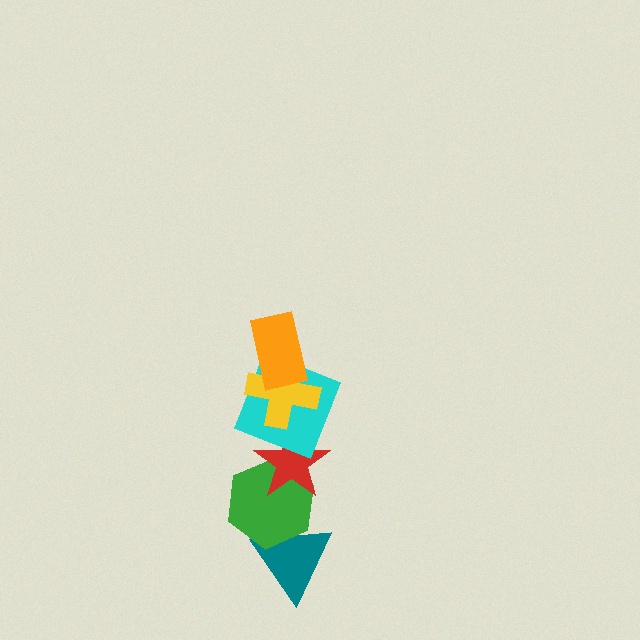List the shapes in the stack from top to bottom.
From top to bottom: the orange rectangle, the yellow cross, the cyan square, the red star, the green hexagon, the teal triangle.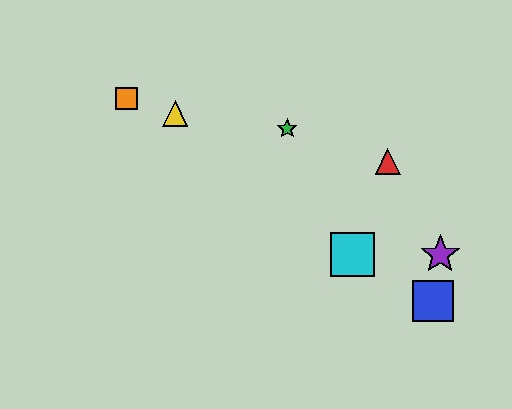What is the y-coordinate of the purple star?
The purple star is at y≈254.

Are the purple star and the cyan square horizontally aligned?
Yes, both are at y≈254.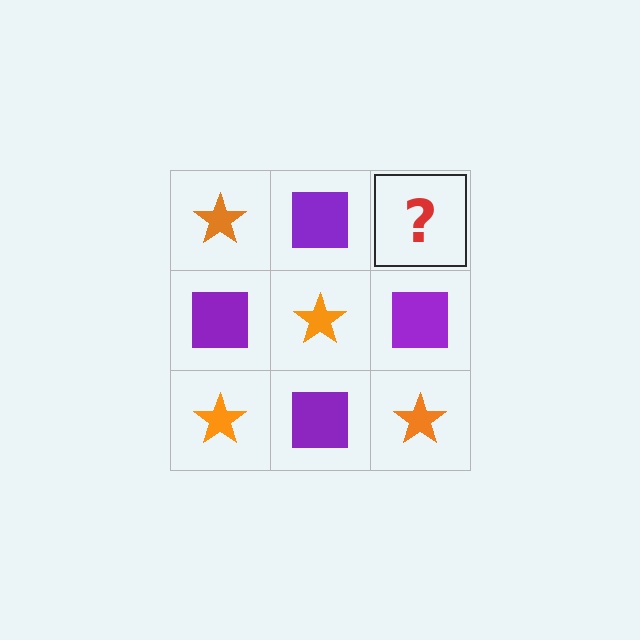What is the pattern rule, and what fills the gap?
The rule is that it alternates orange star and purple square in a checkerboard pattern. The gap should be filled with an orange star.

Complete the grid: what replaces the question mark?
The question mark should be replaced with an orange star.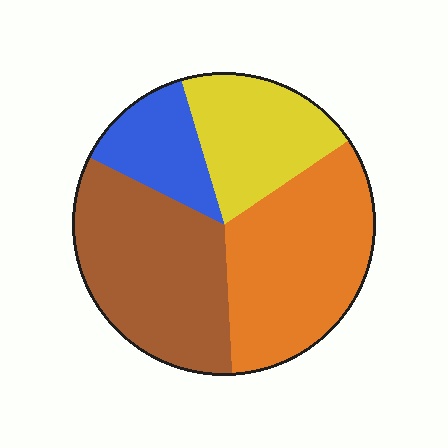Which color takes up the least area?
Blue, at roughly 15%.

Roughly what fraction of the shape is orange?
Orange takes up between a third and a half of the shape.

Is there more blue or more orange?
Orange.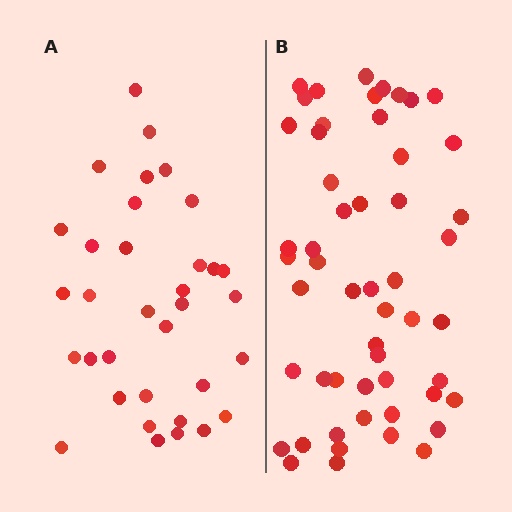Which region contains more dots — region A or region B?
Region B (the right region) has more dots.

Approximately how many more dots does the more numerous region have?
Region B has approximately 20 more dots than region A.